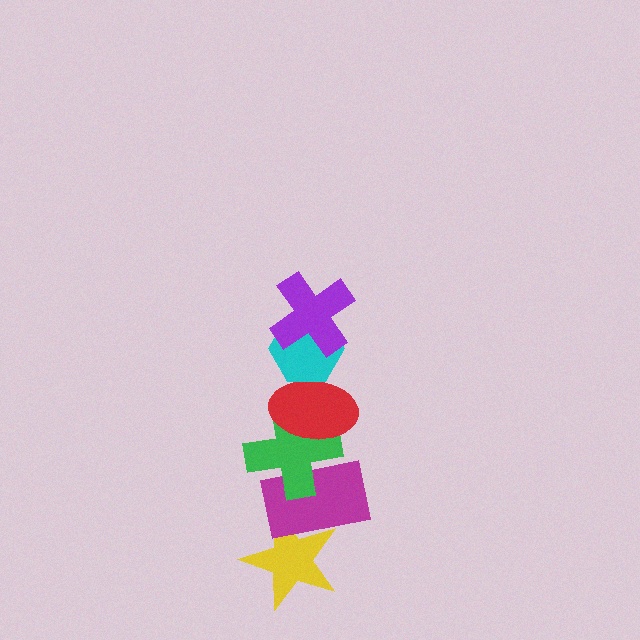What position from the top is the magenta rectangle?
The magenta rectangle is 5th from the top.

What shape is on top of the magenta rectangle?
The green cross is on top of the magenta rectangle.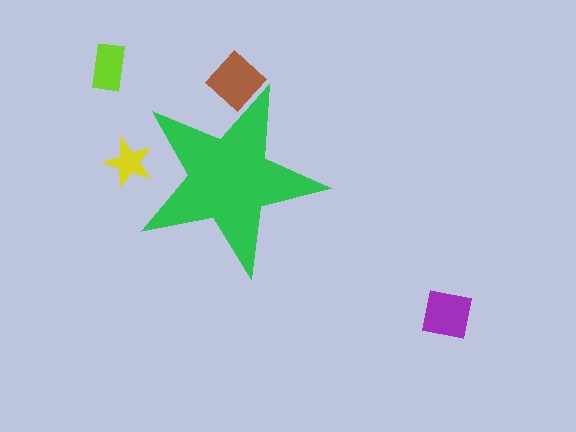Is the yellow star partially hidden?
Yes, the yellow star is partially hidden behind the green star.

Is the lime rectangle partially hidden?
No, the lime rectangle is fully visible.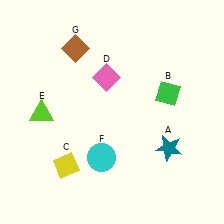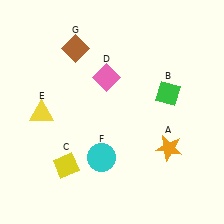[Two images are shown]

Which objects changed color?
A changed from teal to orange. E changed from lime to yellow.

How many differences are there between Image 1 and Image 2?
There are 2 differences between the two images.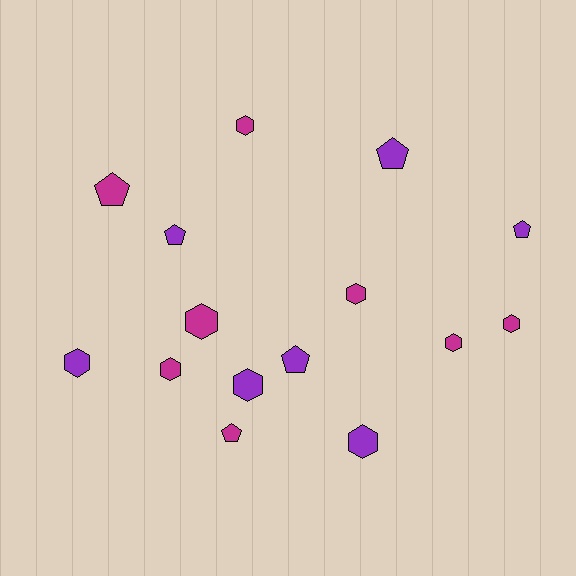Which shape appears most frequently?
Hexagon, with 9 objects.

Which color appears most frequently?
Magenta, with 8 objects.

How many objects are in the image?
There are 15 objects.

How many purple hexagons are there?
There are 3 purple hexagons.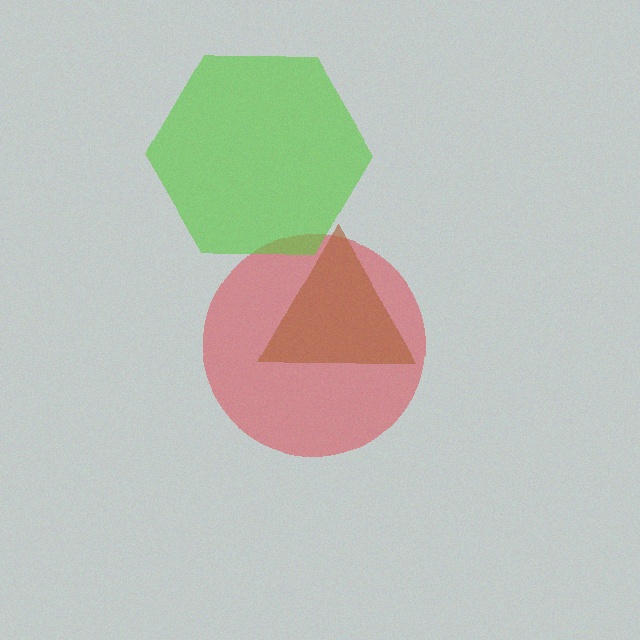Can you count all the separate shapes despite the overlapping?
Yes, there are 3 separate shapes.